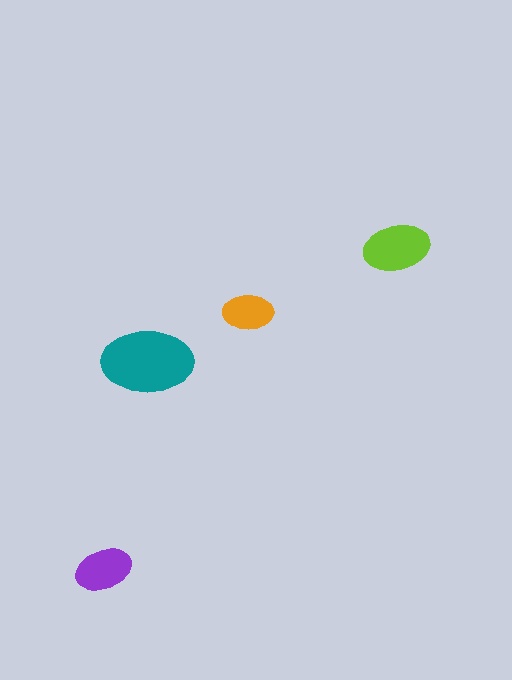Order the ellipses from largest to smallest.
the teal one, the lime one, the purple one, the orange one.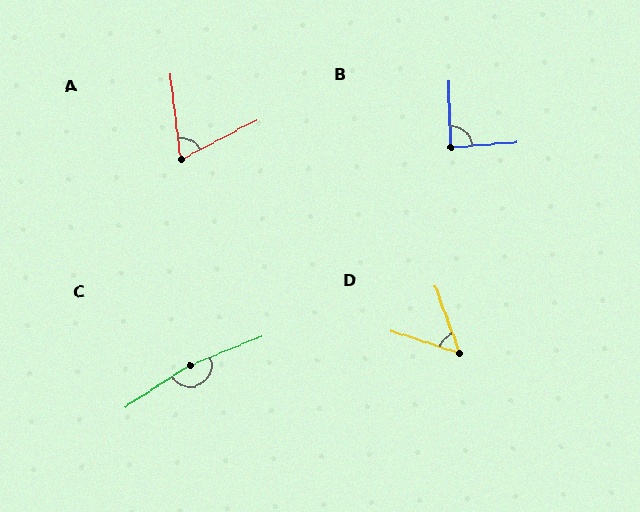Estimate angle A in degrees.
Approximately 70 degrees.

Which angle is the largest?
C, at approximately 169 degrees.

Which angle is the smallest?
D, at approximately 52 degrees.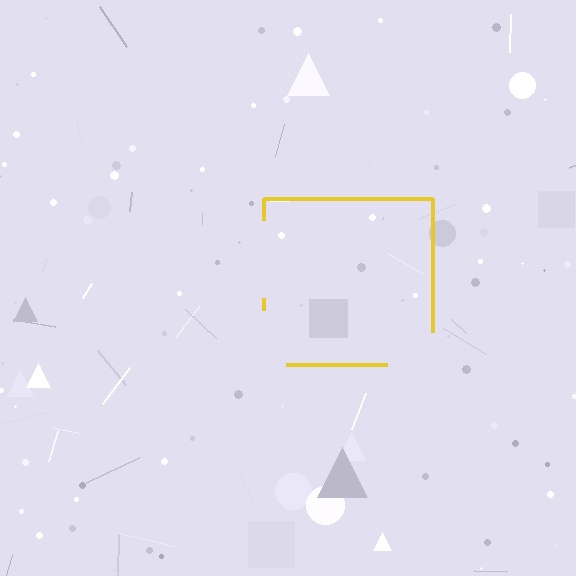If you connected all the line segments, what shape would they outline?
They would outline a square.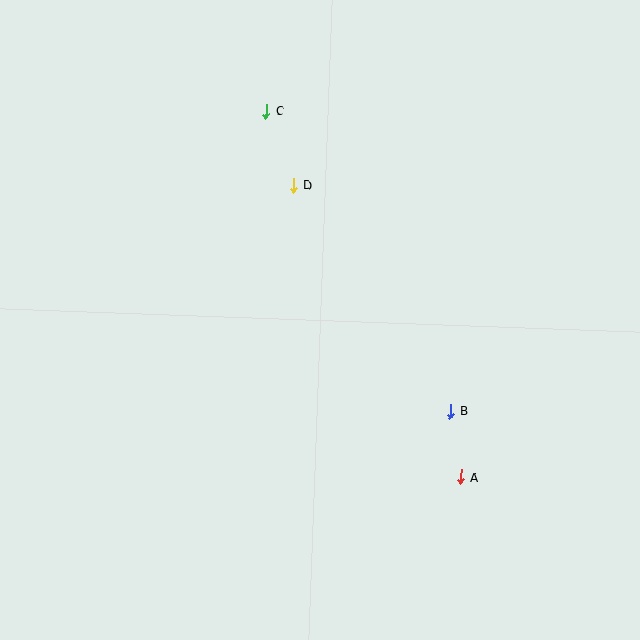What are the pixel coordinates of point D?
Point D is at (294, 185).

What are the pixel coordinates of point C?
Point C is at (267, 111).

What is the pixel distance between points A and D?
The distance between A and D is 337 pixels.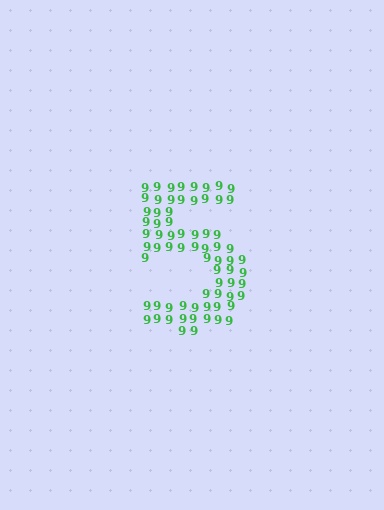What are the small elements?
The small elements are digit 9's.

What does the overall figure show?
The overall figure shows the digit 5.